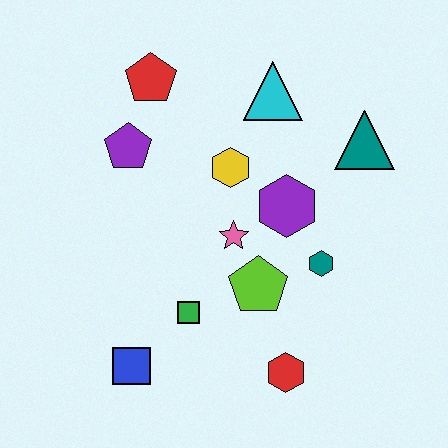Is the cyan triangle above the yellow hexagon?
Yes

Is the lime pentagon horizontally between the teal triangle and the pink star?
Yes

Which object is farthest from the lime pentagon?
The red pentagon is farthest from the lime pentagon.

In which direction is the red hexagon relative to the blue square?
The red hexagon is to the right of the blue square.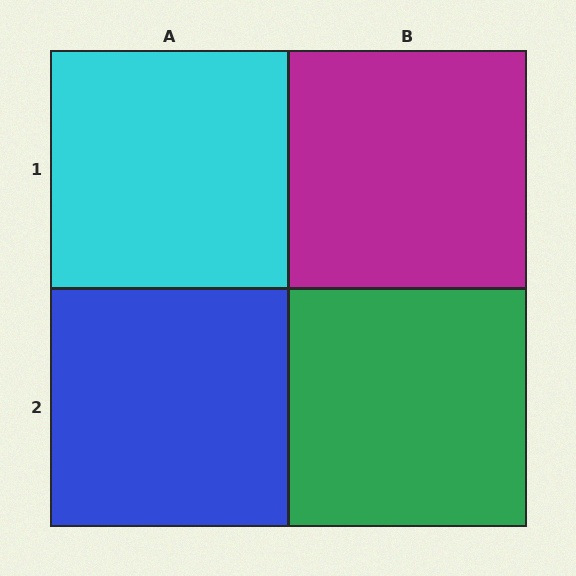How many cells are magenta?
1 cell is magenta.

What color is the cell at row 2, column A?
Blue.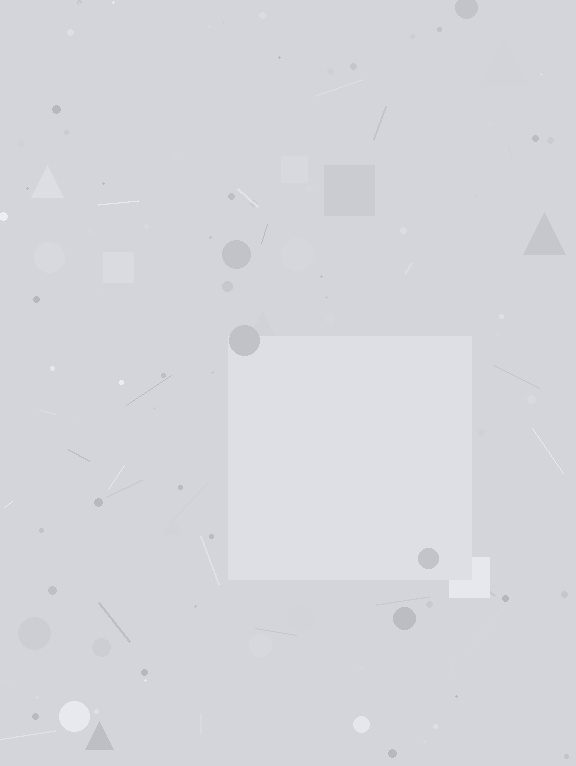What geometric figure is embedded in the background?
A square is embedded in the background.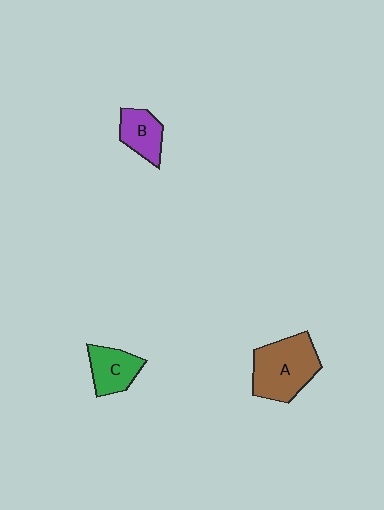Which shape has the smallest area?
Shape B (purple).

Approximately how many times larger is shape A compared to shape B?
Approximately 1.9 times.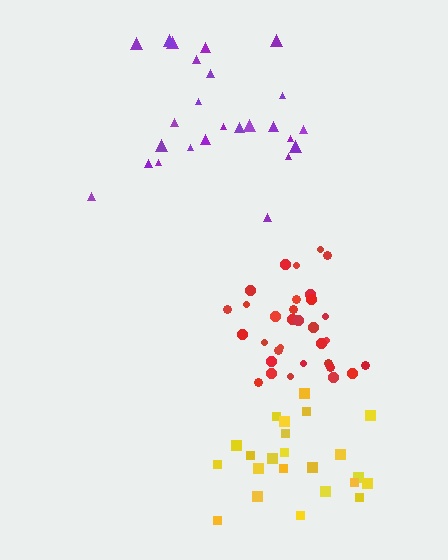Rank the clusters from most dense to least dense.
red, yellow, purple.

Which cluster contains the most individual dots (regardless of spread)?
Red (32).